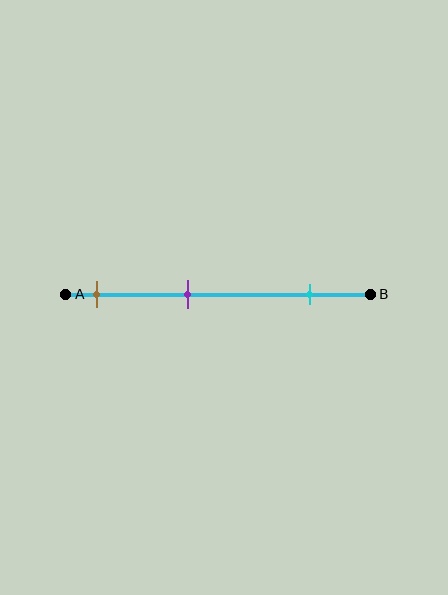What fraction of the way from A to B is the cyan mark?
The cyan mark is approximately 80% (0.8) of the way from A to B.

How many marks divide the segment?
There are 3 marks dividing the segment.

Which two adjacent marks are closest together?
The brown and purple marks are the closest adjacent pair.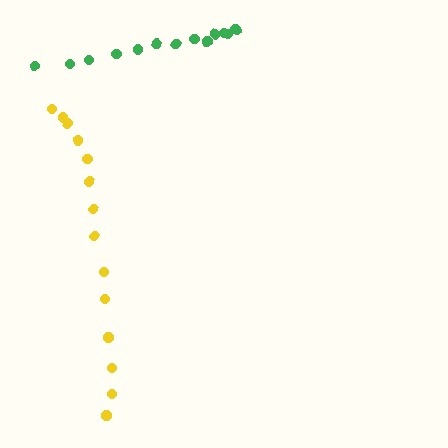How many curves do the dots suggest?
There are 2 distinct paths.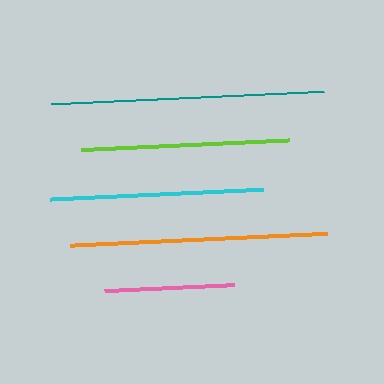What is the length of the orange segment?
The orange segment is approximately 257 pixels long.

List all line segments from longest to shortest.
From longest to shortest: teal, orange, cyan, lime, pink.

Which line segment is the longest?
The teal line is the longest at approximately 274 pixels.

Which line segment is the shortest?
The pink line is the shortest at approximately 129 pixels.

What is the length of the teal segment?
The teal segment is approximately 274 pixels long.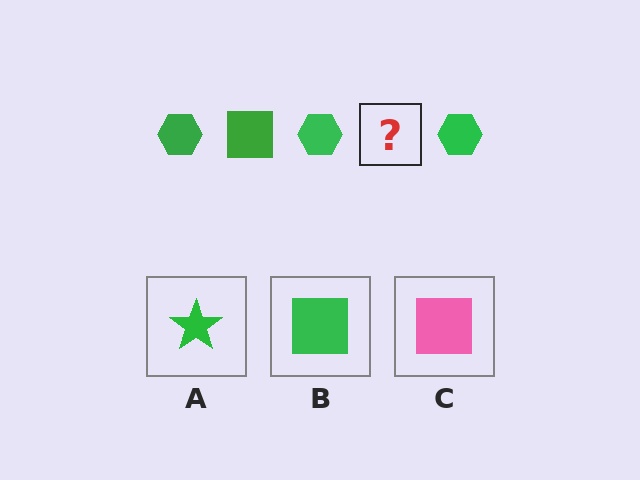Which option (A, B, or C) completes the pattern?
B.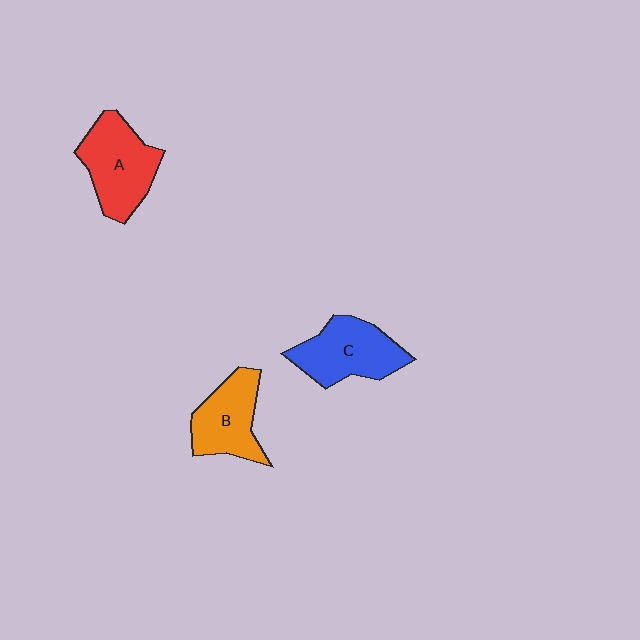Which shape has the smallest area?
Shape B (orange).